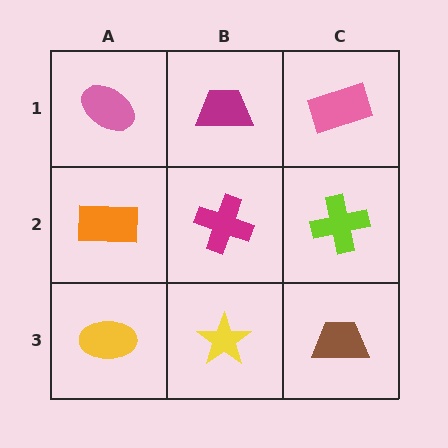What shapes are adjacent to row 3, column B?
A magenta cross (row 2, column B), a yellow ellipse (row 3, column A), a brown trapezoid (row 3, column C).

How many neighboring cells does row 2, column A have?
3.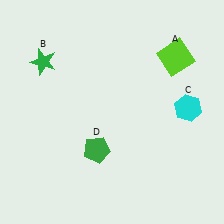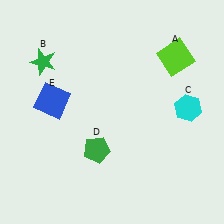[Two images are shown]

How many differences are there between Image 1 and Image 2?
There is 1 difference between the two images.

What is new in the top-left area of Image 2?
A blue square (E) was added in the top-left area of Image 2.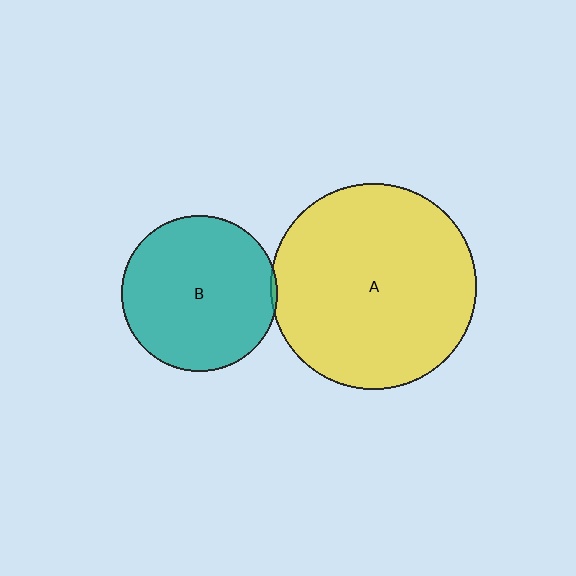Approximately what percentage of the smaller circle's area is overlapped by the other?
Approximately 5%.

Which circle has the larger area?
Circle A (yellow).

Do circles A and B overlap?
Yes.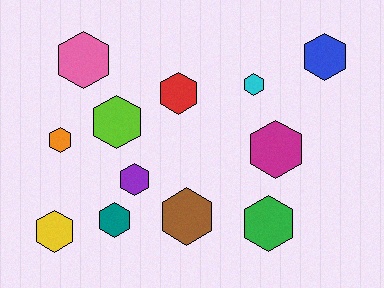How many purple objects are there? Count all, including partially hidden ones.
There is 1 purple object.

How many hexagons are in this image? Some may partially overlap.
There are 12 hexagons.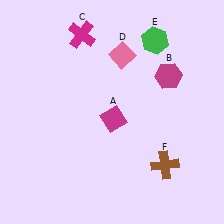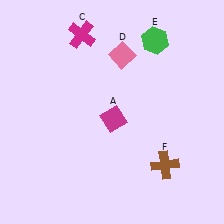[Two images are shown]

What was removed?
The magenta hexagon (B) was removed in Image 2.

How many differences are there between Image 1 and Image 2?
There is 1 difference between the two images.